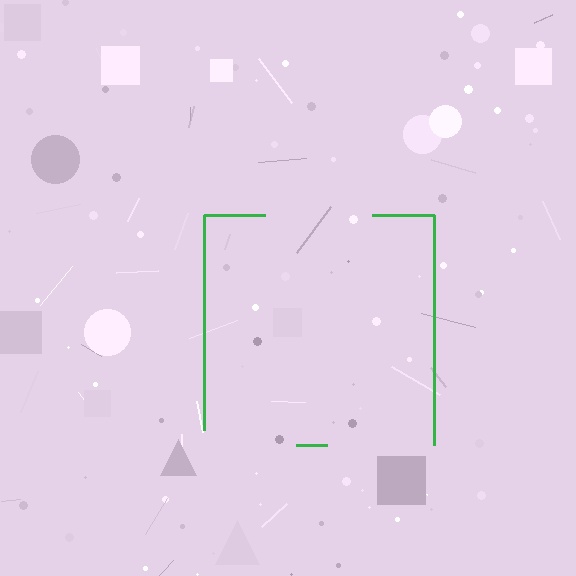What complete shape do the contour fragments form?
The contour fragments form a square.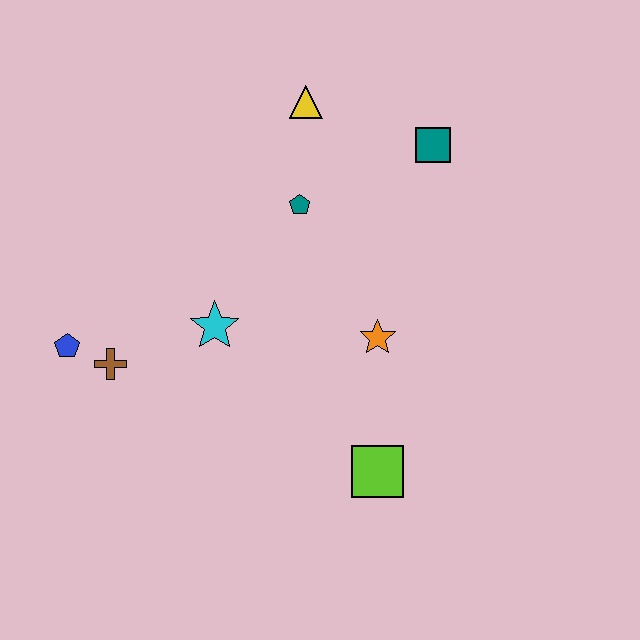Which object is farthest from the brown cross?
The teal square is farthest from the brown cross.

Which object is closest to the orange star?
The lime square is closest to the orange star.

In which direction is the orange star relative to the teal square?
The orange star is below the teal square.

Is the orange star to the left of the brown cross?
No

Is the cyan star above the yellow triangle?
No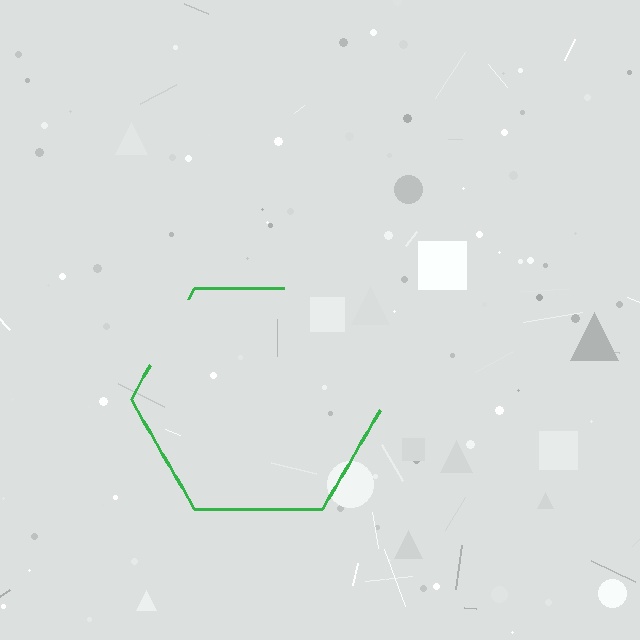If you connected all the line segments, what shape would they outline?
They would outline a hexagon.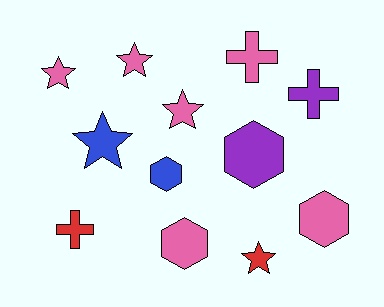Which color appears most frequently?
Pink, with 6 objects.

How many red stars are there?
There is 1 red star.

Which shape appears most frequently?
Star, with 5 objects.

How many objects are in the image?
There are 12 objects.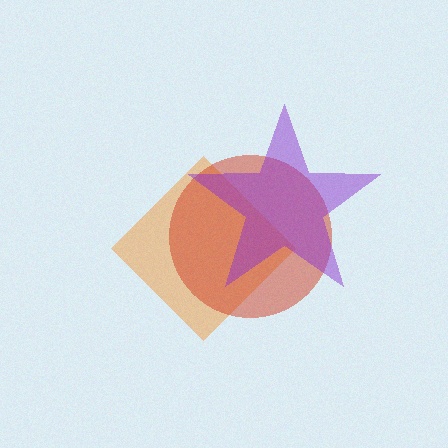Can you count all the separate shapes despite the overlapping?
Yes, there are 3 separate shapes.